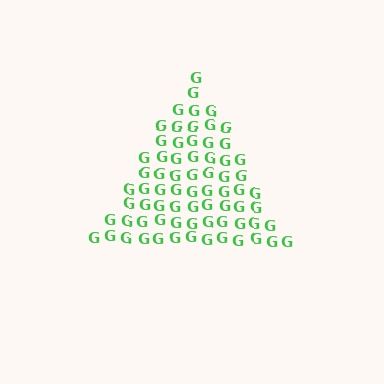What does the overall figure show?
The overall figure shows a triangle.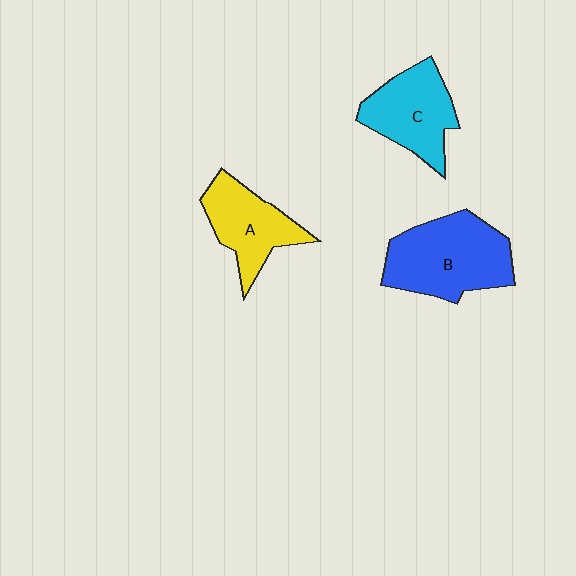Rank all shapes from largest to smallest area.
From largest to smallest: B (blue), C (cyan), A (yellow).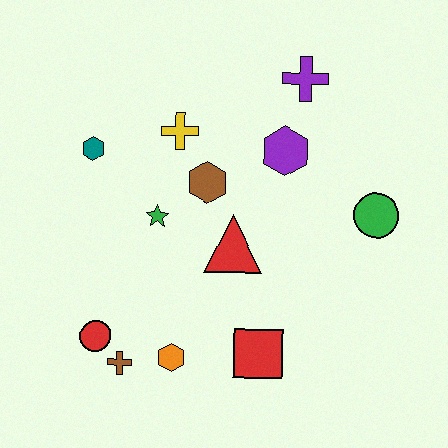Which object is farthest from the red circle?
The purple cross is farthest from the red circle.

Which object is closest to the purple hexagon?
The purple cross is closest to the purple hexagon.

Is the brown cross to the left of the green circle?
Yes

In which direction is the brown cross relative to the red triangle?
The brown cross is below the red triangle.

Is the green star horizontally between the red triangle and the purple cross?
No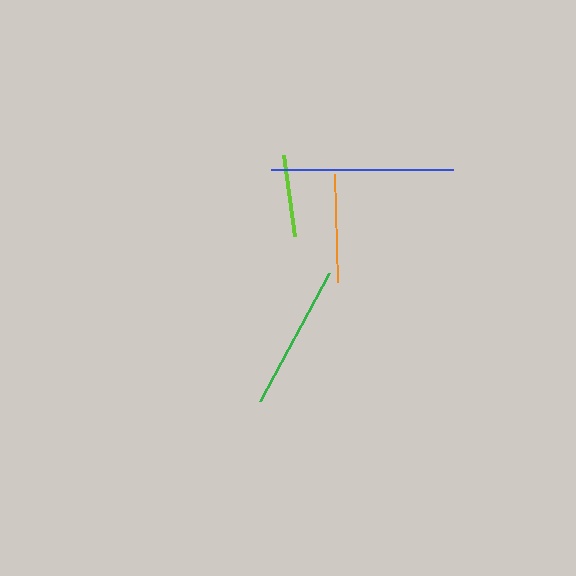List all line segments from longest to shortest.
From longest to shortest: blue, green, orange, lime.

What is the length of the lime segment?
The lime segment is approximately 81 pixels long.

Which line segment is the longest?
The blue line is the longest at approximately 182 pixels.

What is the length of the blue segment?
The blue segment is approximately 182 pixels long.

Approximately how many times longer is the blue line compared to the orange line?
The blue line is approximately 1.7 times the length of the orange line.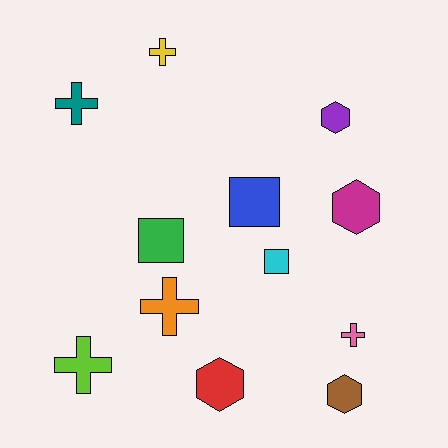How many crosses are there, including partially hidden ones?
There are 5 crosses.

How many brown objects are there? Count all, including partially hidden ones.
There is 1 brown object.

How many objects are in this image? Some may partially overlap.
There are 12 objects.